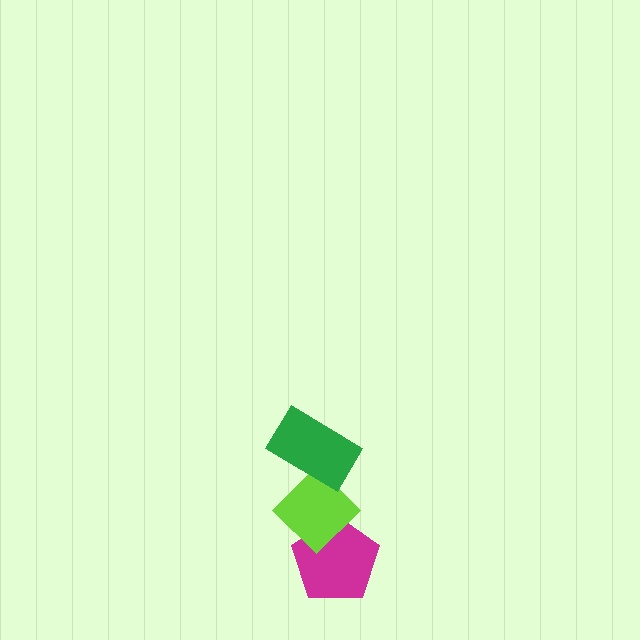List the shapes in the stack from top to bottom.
From top to bottom: the green rectangle, the lime diamond, the magenta pentagon.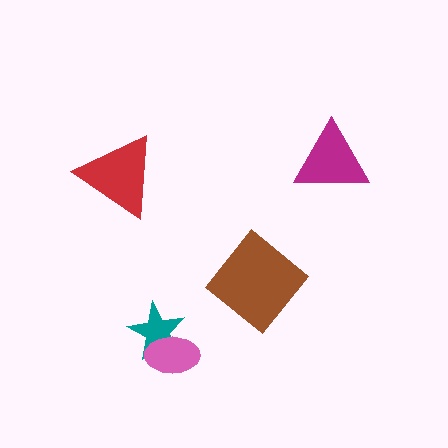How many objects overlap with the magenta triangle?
0 objects overlap with the magenta triangle.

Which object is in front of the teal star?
The pink ellipse is in front of the teal star.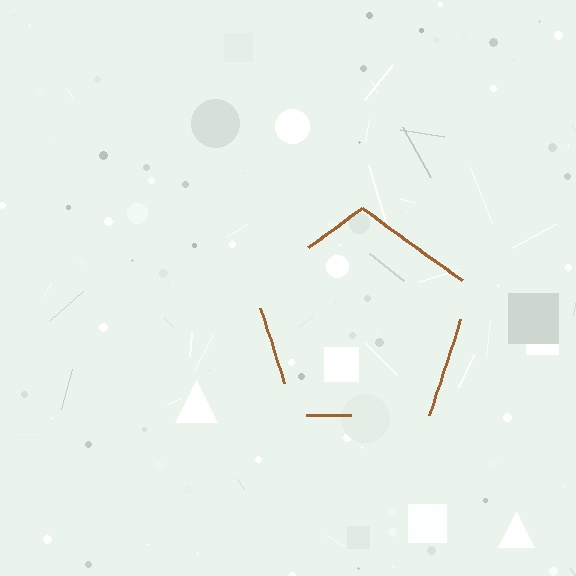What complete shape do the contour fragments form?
The contour fragments form a pentagon.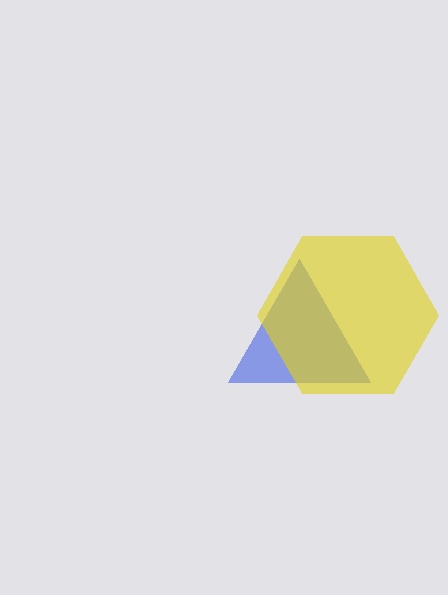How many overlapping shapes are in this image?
There are 2 overlapping shapes in the image.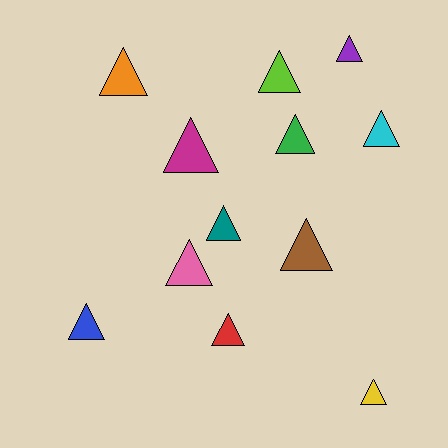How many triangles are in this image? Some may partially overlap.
There are 12 triangles.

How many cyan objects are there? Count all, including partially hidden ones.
There is 1 cyan object.